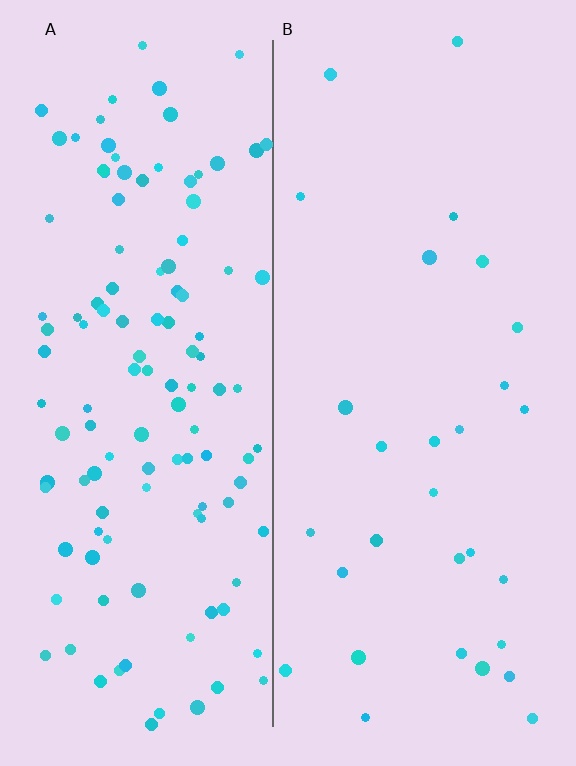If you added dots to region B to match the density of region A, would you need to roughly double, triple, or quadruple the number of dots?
Approximately quadruple.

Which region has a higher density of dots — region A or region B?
A (the left).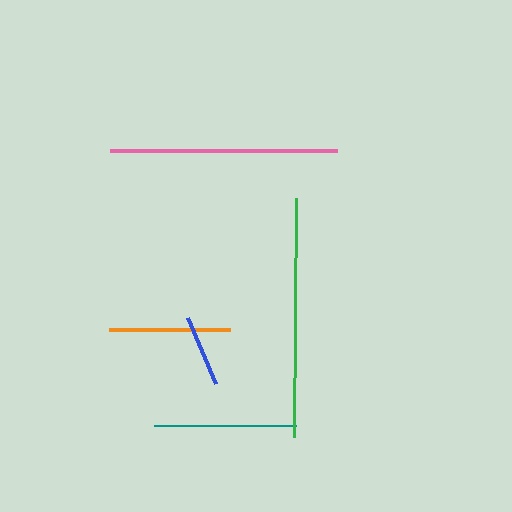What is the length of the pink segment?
The pink segment is approximately 228 pixels long.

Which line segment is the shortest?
The blue line is the shortest at approximately 72 pixels.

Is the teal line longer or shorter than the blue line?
The teal line is longer than the blue line.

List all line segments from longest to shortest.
From longest to shortest: green, pink, teal, orange, blue.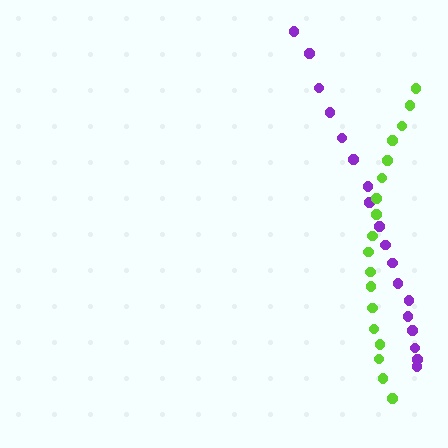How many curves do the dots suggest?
There are 2 distinct paths.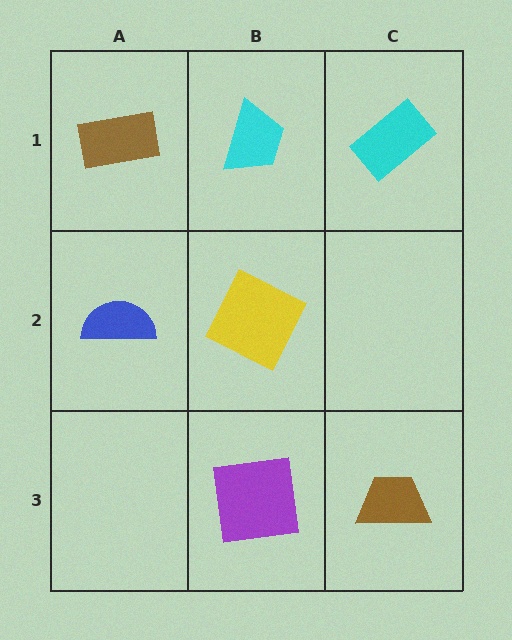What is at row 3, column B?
A purple square.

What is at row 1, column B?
A cyan trapezoid.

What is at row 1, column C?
A cyan rectangle.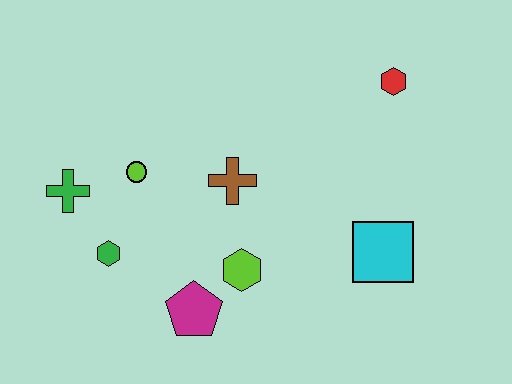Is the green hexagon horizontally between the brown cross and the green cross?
Yes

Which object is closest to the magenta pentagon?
The lime hexagon is closest to the magenta pentagon.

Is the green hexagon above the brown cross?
No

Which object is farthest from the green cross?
The red hexagon is farthest from the green cross.